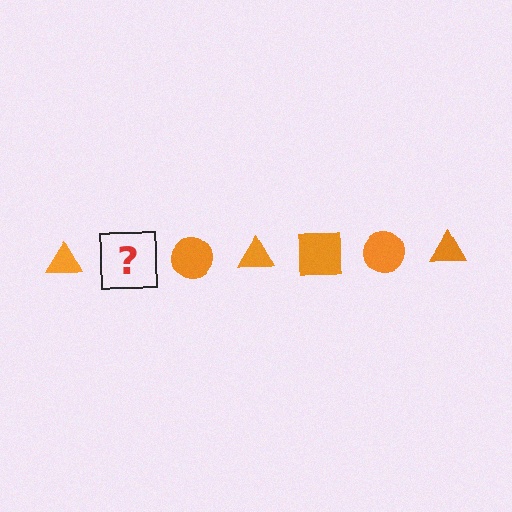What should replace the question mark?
The question mark should be replaced with an orange square.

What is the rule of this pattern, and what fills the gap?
The rule is that the pattern cycles through triangle, square, circle shapes in orange. The gap should be filled with an orange square.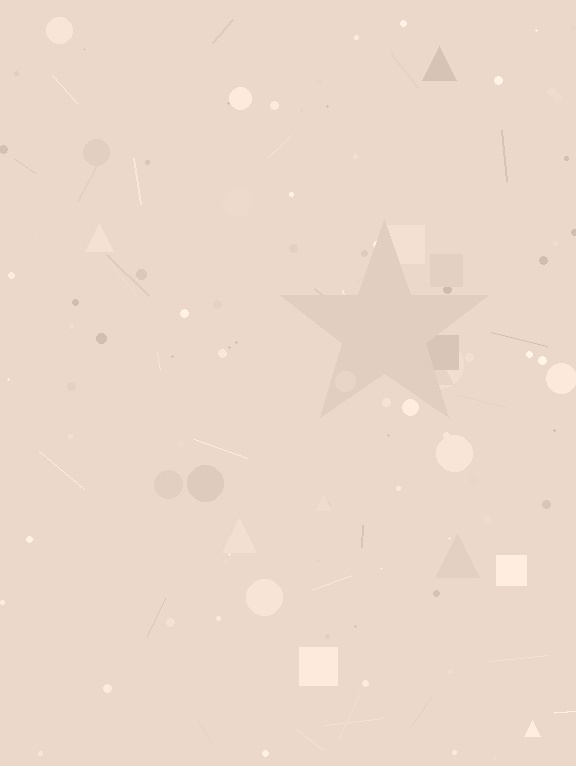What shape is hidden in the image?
A star is hidden in the image.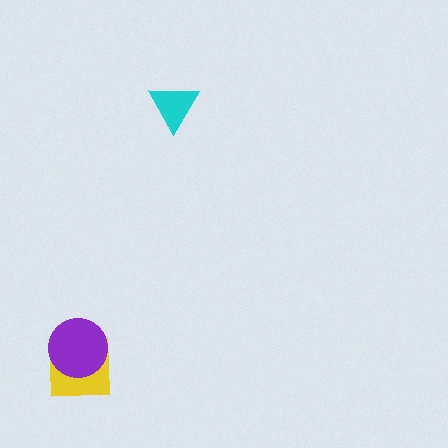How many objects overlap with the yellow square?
1 object overlaps with the yellow square.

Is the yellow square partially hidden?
Yes, it is partially covered by another shape.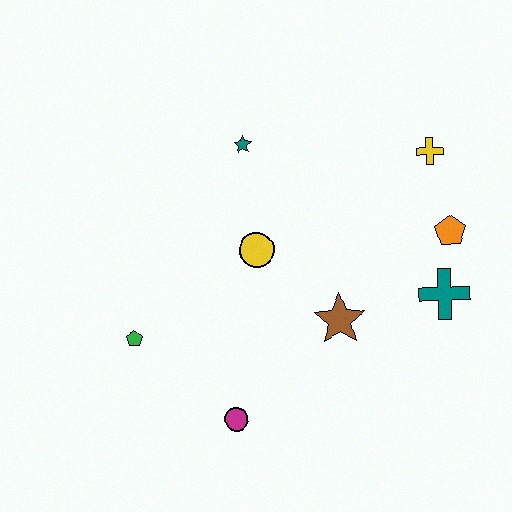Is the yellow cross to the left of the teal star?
No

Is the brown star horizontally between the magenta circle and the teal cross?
Yes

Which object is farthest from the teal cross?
The green pentagon is farthest from the teal cross.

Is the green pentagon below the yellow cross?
Yes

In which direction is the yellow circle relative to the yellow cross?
The yellow circle is to the left of the yellow cross.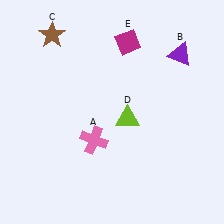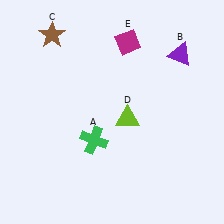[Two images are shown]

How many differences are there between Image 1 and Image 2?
There is 1 difference between the two images.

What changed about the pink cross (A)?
In Image 1, A is pink. In Image 2, it changed to green.